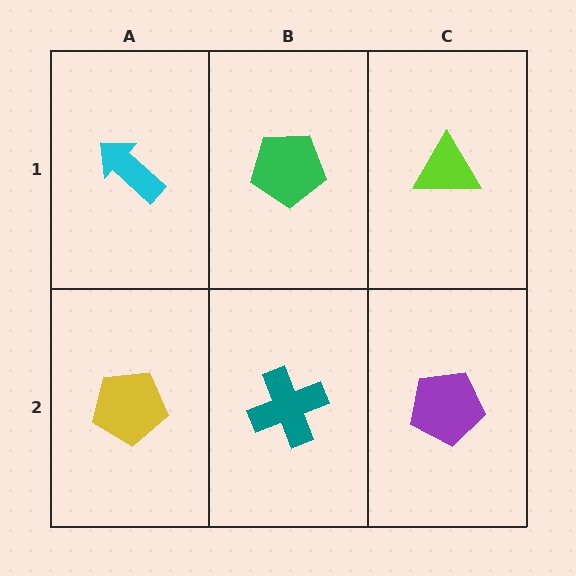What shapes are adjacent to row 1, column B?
A teal cross (row 2, column B), a cyan arrow (row 1, column A), a lime triangle (row 1, column C).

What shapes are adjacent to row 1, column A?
A yellow pentagon (row 2, column A), a green pentagon (row 1, column B).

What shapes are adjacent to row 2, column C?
A lime triangle (row 1, column C), a teal cross (row 2, column B).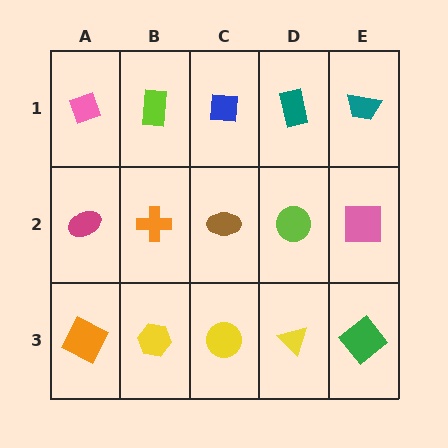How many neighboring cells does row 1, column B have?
3.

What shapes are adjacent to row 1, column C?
A brown ellipse (row 2, column C), a lime rectangle (row 1, column B), a teal rectangle (row 1, column D).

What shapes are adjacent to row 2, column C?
A blue square (row 1, column C), a yellow circle (row 3, column C), an orange cross (row 2, column B), a lime circle (row 2, column D).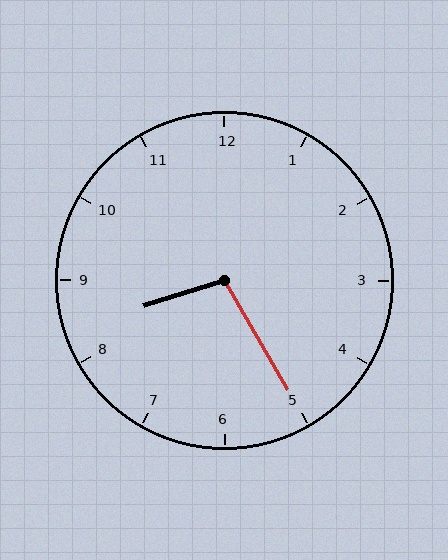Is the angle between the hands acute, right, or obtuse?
It is obtuse.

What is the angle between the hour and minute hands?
Approximately 102 degrees.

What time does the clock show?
8:25.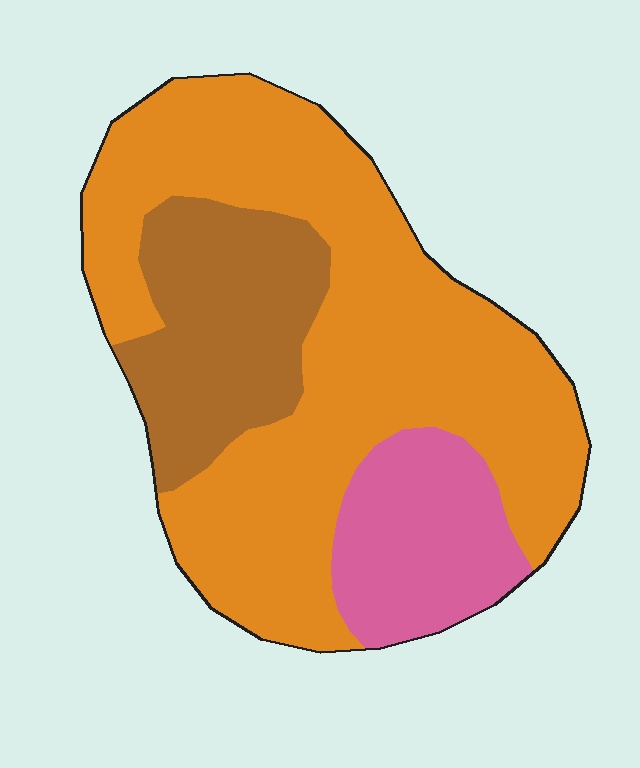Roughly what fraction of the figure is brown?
Brown takes up less than a quarter of the figure.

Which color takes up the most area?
Orange, at roughly 65%.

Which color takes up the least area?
Pink, at roughly 15%.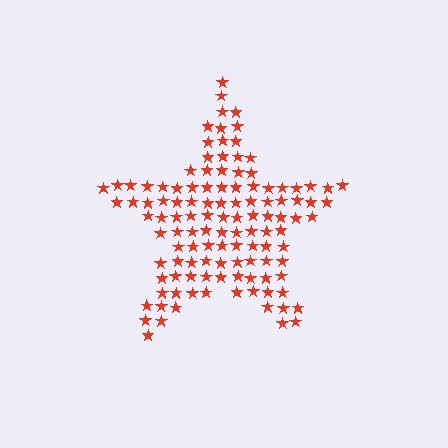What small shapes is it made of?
It is made of small stars.